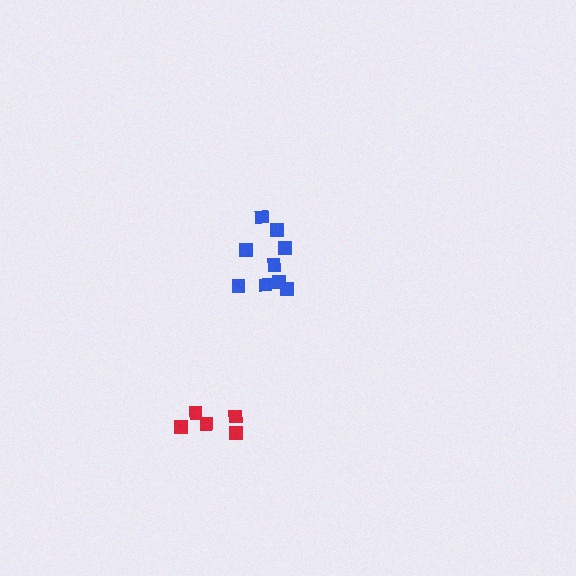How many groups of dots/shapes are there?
There are 2 groups.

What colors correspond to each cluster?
The clusters are colored: blue, red.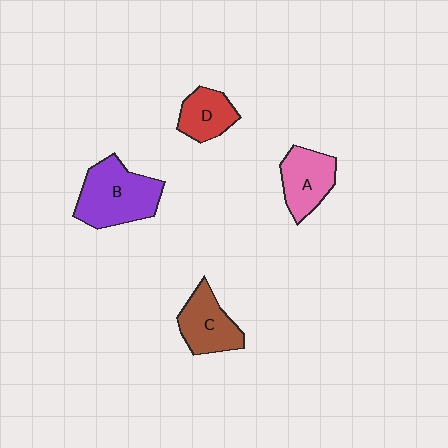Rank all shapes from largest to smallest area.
From largest to smallest: B (purple), C (brown), A (pink), D (red).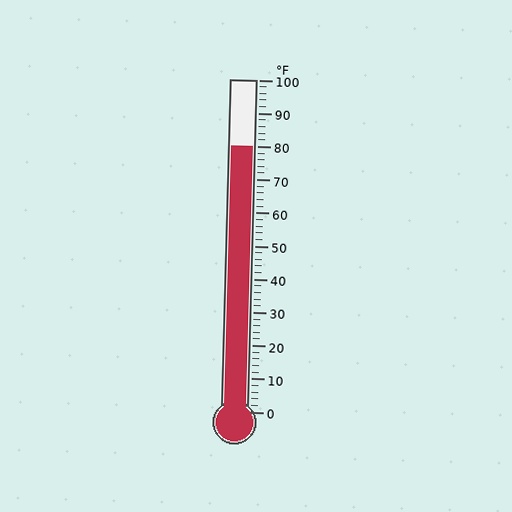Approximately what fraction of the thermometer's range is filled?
The thermometer is filled to approximately 80% of its range.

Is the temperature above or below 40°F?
The temperature is above 40°F.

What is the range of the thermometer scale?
The thermometer scale ranges from 0°F to 100°F.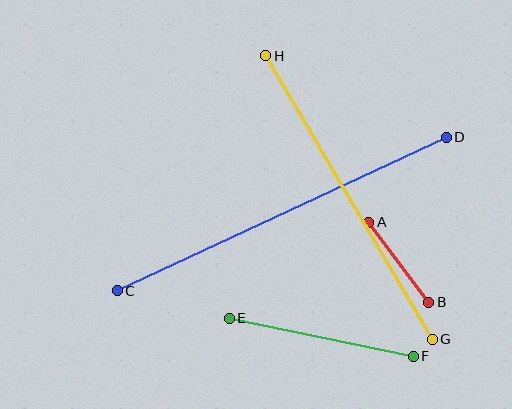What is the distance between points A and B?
The distance is approximately 100 pixels.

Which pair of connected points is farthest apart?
Points C and D are farthest apart.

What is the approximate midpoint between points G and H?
The midpoint is at approximately (349, 198) pixels.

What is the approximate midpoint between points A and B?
The midpoint is at approximately (399, 262) pixels.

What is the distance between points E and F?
The distance is approximately 188 pixels.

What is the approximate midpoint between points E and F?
The midpoint is at approximately (321, 337) pixels.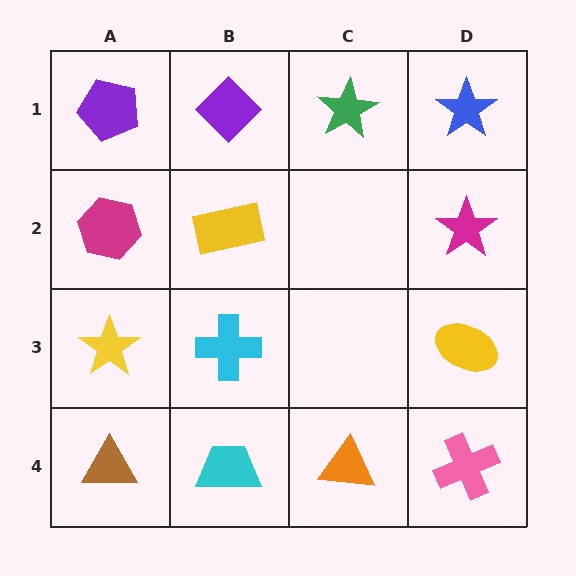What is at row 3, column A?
A yellow star.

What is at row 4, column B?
A cyan trapezoid.